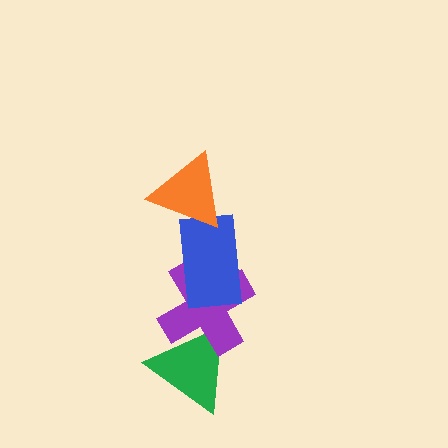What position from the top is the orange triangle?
The orange triangle is 1st from the top.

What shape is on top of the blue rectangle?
The orange triangle is on top of the blue rectangle.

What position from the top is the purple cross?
The purple cross is 3rd from the top.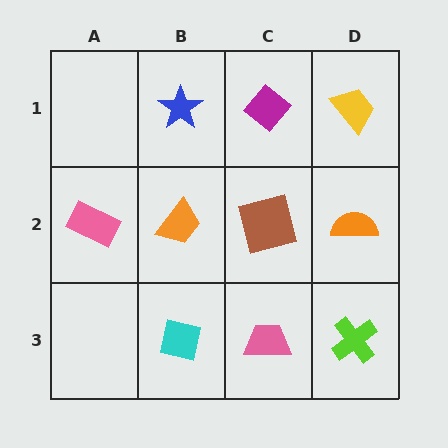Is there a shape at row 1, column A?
No, that cell is empty.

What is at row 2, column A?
A pink rectangle.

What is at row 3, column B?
A cyan square.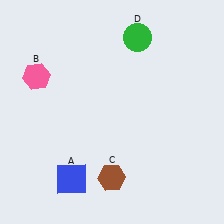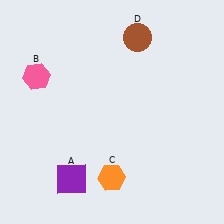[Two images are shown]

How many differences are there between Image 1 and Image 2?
There are 3 differences between the two images.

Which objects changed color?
A changed from blue to purple. C changed from brown to orange. D changed from green to brown.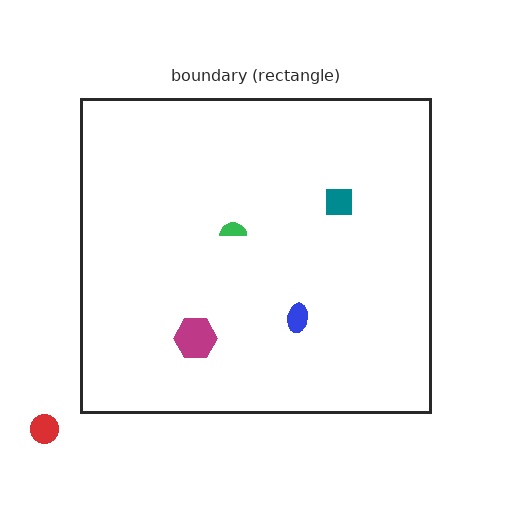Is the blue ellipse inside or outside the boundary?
Inside.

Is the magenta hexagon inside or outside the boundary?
Inside.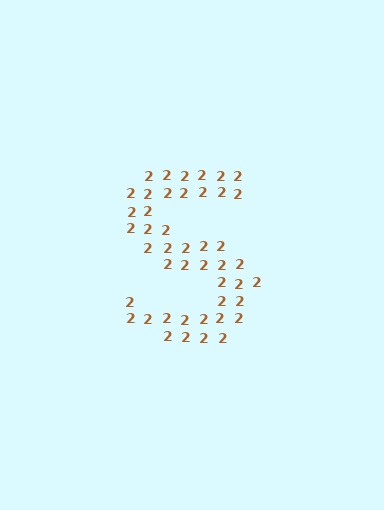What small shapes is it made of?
It is made of small digit 2's.